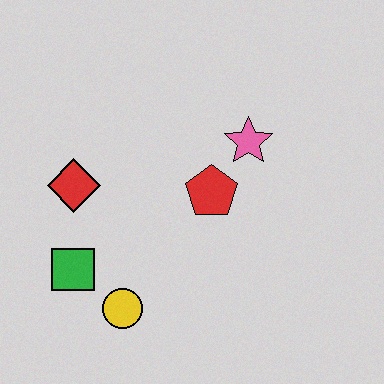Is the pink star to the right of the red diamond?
Yes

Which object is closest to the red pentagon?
The pink star is closest to the red pentagon.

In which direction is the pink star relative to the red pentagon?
The pink star is above the red pentagon.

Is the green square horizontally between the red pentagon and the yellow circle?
No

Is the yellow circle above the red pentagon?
No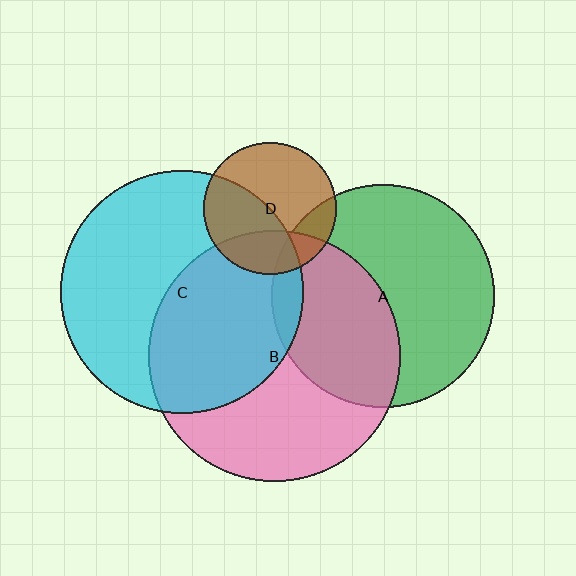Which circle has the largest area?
Circle B (pink).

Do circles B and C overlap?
Yes.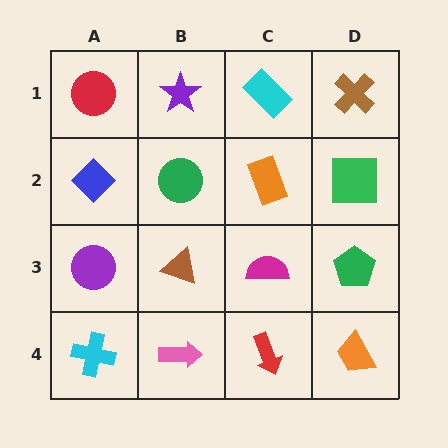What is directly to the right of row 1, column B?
A cyan rectangle.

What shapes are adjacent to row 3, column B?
A green circle (row 2, column B), a pink arrow (row 4, column B), a purple circle (row 3, column A), a magenta semicircle (row 3, column C).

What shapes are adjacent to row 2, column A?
A red circle (row 1, column A), a purple circle (row 3, column A), a green circle (row 2, column B).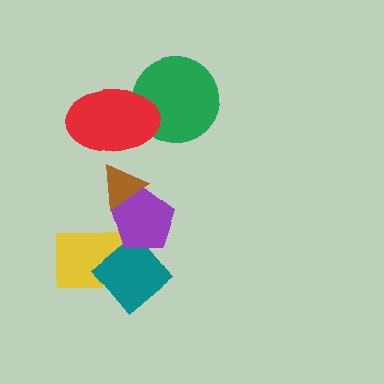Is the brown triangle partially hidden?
No, no other shape covers it.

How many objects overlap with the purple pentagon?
3 objects overlap with the purple pentagon.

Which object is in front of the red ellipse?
The brown triangle is in front of the red ellipse.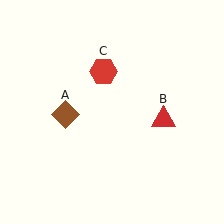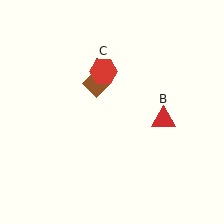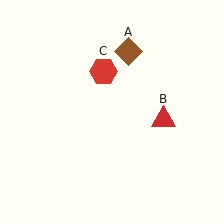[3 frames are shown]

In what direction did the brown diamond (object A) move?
The brown diamond (object A) moved up and to the right.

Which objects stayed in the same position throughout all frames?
Red triangle (object B) and red hexagon (object C) remained stationary.